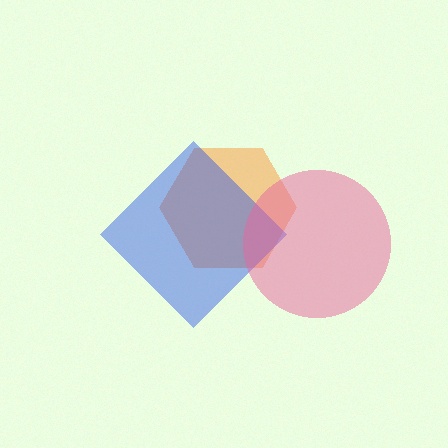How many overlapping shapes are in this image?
There are 3 overlapping shapes in the image.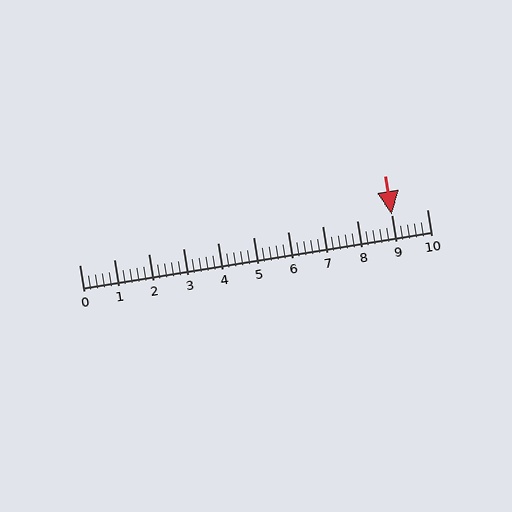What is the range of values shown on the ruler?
The ruler shows values from 0 to 10.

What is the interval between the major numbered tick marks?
The major tick marks are spaced 1 units apart.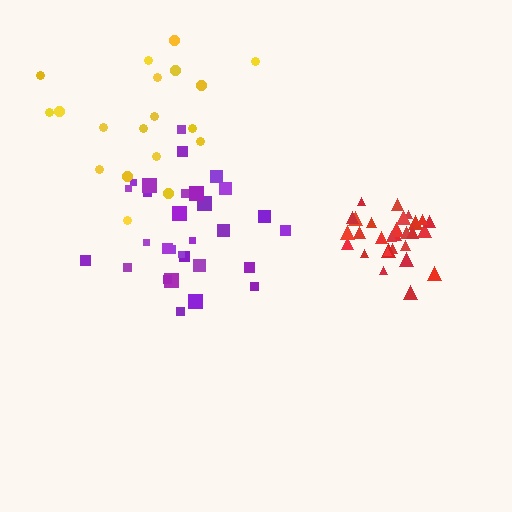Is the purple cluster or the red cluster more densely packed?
Red.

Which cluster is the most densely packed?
Red.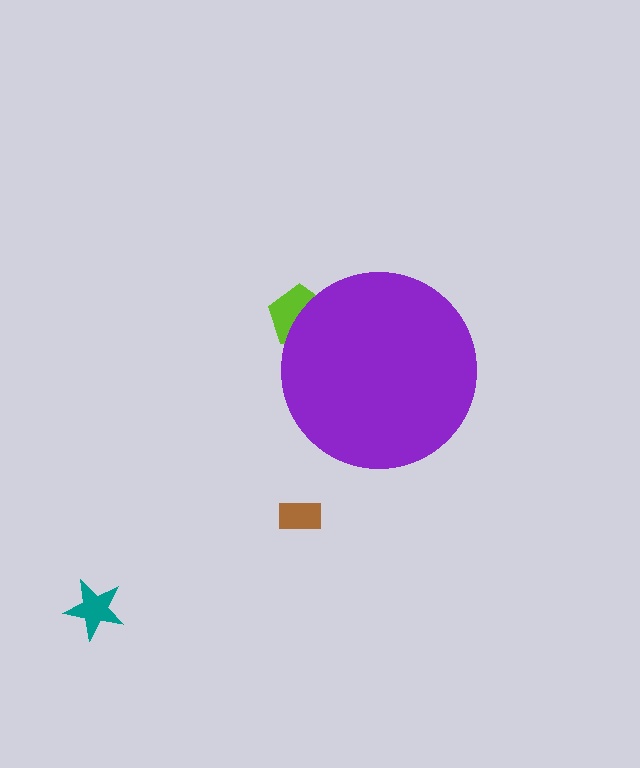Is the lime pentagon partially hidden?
Yes, the lime pentagon is partially hidden behind the purple circle.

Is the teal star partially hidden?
No, the teal star is fully visible.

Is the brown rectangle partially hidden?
No, the brown rectangle is fully visible.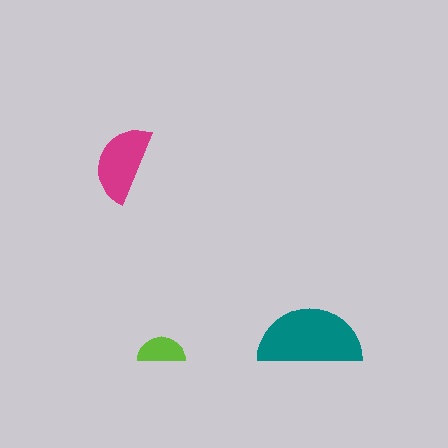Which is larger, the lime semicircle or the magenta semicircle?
The magenta one.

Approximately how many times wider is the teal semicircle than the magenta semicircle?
About 1.5 times wider.